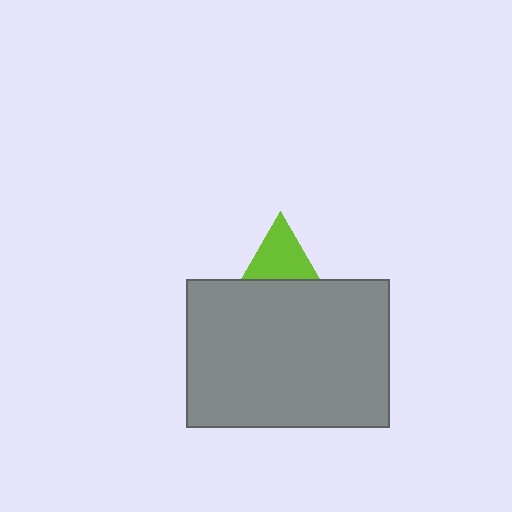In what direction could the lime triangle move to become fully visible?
The lime triangle could move up. That would shift it out from behind the gray rectangle entirely.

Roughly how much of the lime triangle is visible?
About half of it is visible (roughly 47%).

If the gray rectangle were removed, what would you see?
You would see the complete lime triangle.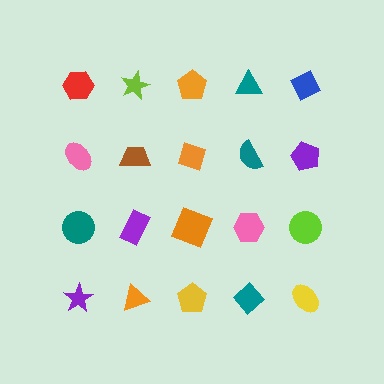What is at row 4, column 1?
A purple star.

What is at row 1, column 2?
A lime star.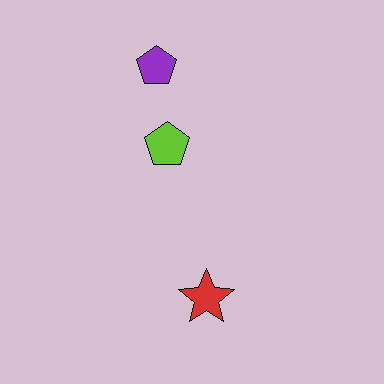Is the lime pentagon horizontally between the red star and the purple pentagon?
Yes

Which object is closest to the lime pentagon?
The purple pentagon is closest to the lime pentagon.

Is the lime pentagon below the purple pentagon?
Yes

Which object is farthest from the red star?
The purple pentagon is farthest from the red star.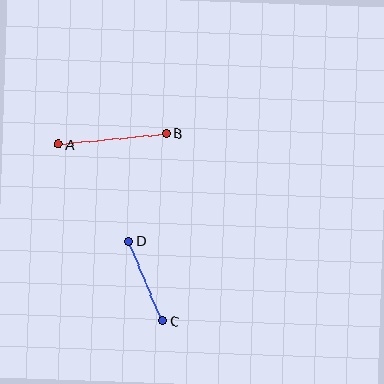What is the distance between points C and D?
The distance is approximately 86 pixels.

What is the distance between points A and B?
The distance is approximately 108 pixels.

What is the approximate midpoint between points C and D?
The midpoint is at approximately (146, 281) pixels.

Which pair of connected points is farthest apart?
Points A and B are farthest apart.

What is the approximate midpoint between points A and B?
The midpoint is at approximately (112, 139) pixels.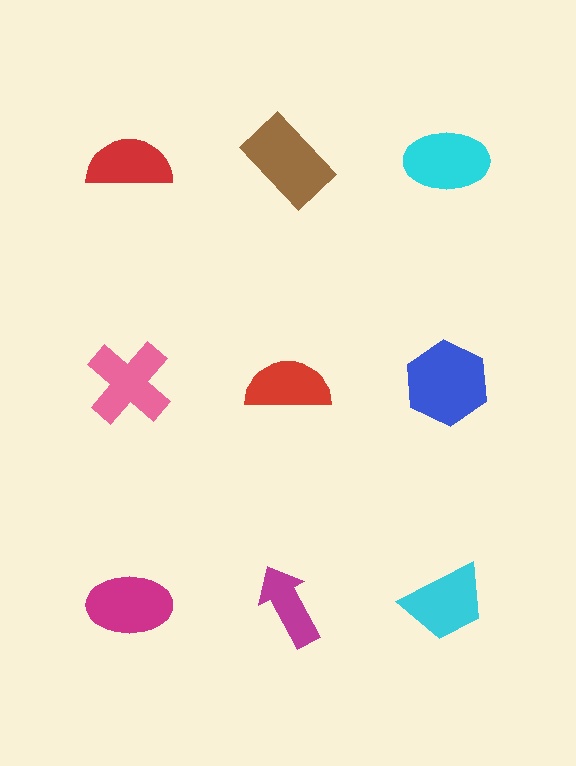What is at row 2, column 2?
A red semicircle.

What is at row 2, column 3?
A blue hexagon.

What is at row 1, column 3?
A cyan ellipse.